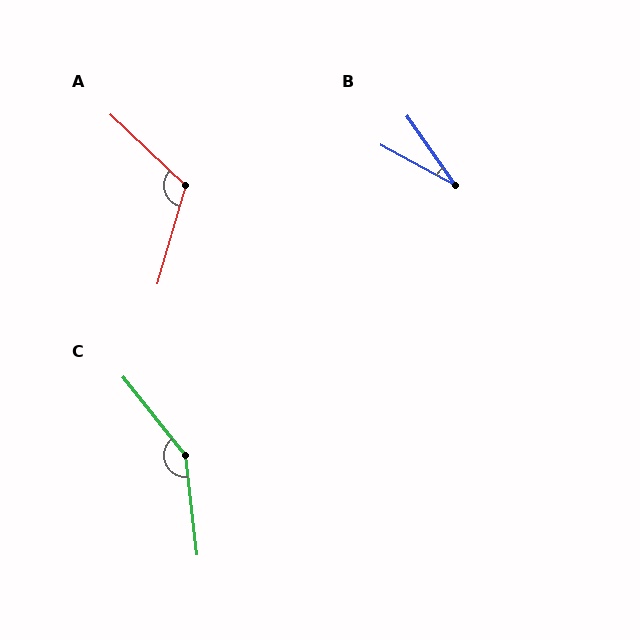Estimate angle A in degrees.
Approximately 117 degrees.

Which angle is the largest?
C, at approximately 148 degrees.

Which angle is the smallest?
B, at approximately 27 degrees.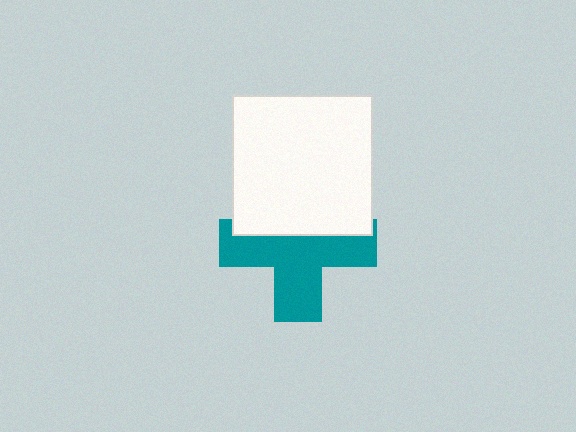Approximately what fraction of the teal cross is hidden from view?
Roughly 39% of the teal cross is hidden behind the white square.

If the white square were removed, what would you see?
You would see the complete teal cross.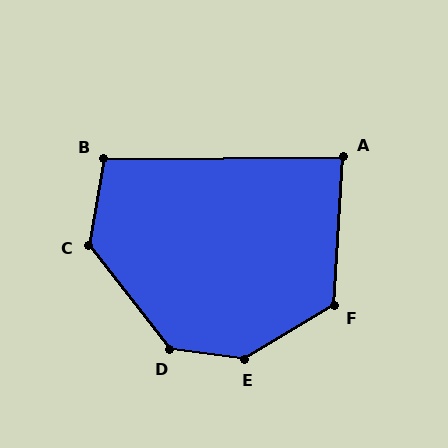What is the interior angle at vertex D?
Approximately 135 degrees (obtuse).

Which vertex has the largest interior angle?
E, at approximately 142 degrees.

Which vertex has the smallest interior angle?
A, at approximately 86 degrees.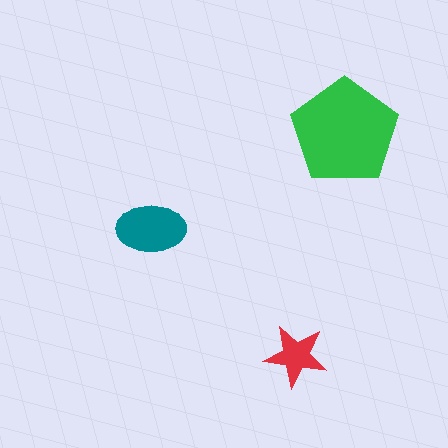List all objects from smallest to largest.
The red star, the teal ellipse, the green pentagon.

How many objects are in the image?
There are 3 objects in the image.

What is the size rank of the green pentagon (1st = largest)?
1st.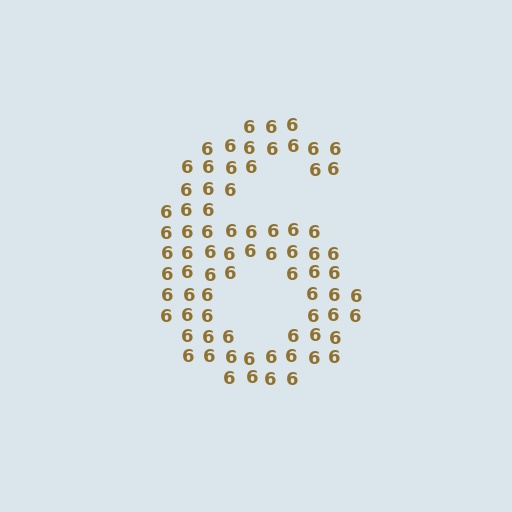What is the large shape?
The large shape is the digit 6.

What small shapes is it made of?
It is made of small digit 6's.